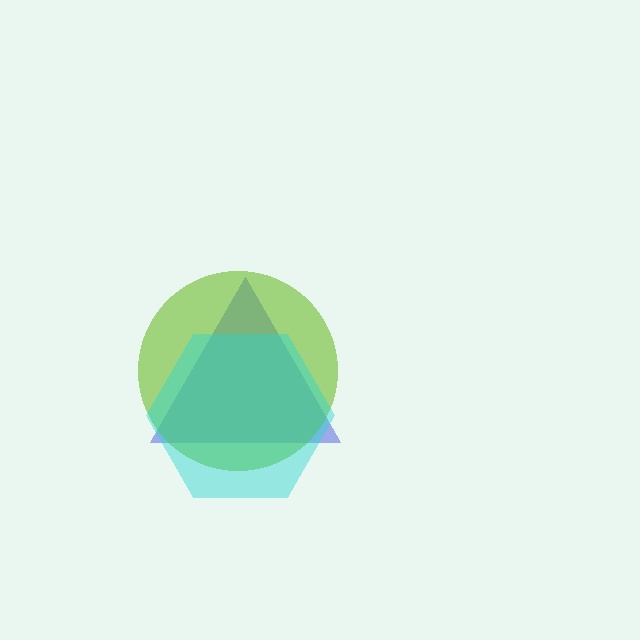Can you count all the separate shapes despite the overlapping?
Yes, there are 3 separate shapes.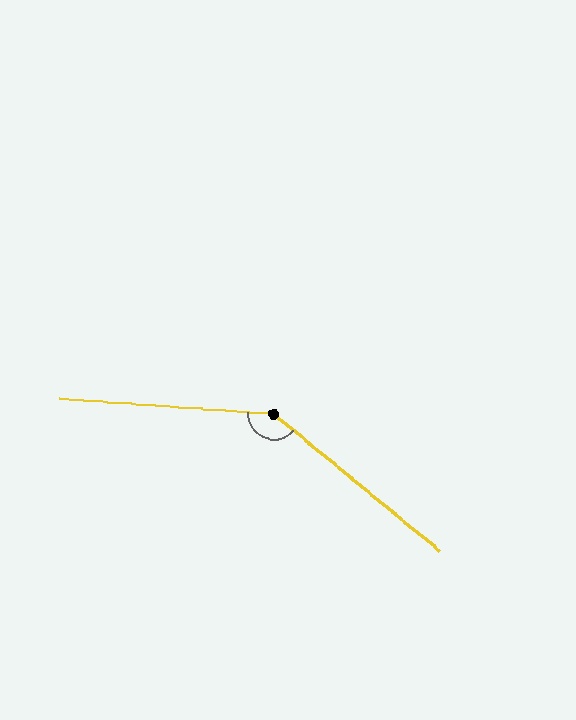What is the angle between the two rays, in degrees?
Approximately 144 degrees.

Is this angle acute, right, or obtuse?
It is obtuse.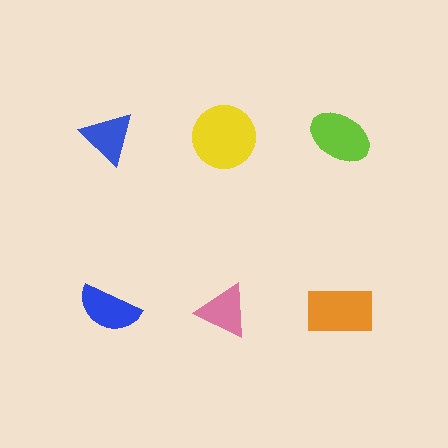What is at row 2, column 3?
An orange rectangle.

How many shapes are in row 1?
3 shapes.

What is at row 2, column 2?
A pink triangle.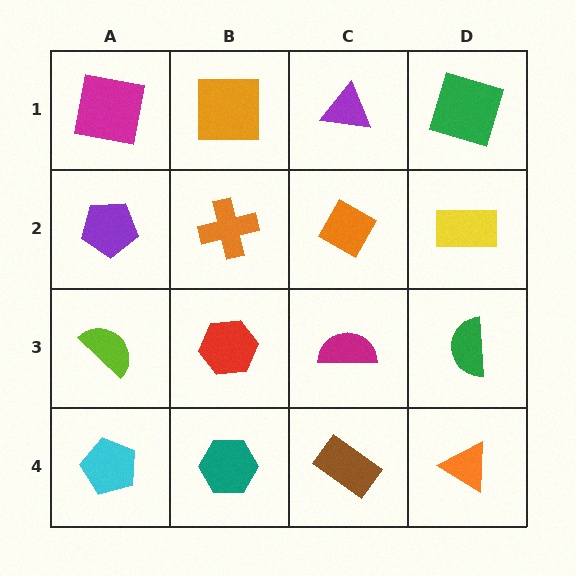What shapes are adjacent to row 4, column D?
A green semicircle (row 3, column D), a brown rectangle (row 4, column C).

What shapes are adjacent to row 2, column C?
A purple triangle (row 1, column C), a magenta semicircle (row 3, column C), an orange cross (row 2, column B), a yellow rectangle (row 2, column D).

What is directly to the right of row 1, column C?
A green square.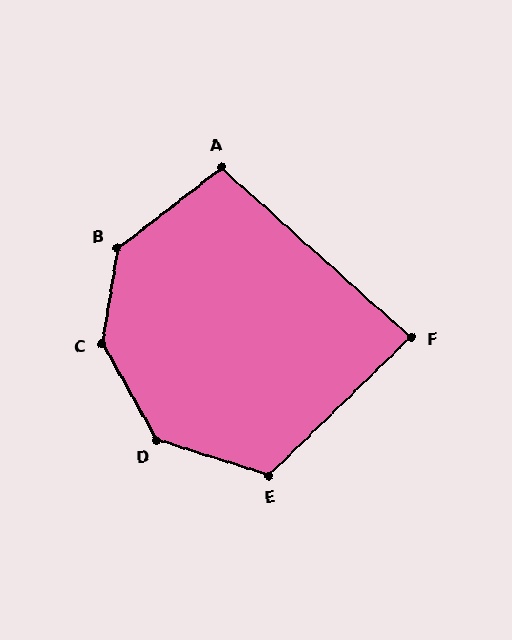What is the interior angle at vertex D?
Approximately 137 degrees (obtuse).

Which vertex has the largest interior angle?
C, at approximately 141 degrees.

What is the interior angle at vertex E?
Approximately 118 degrees (obtuse).